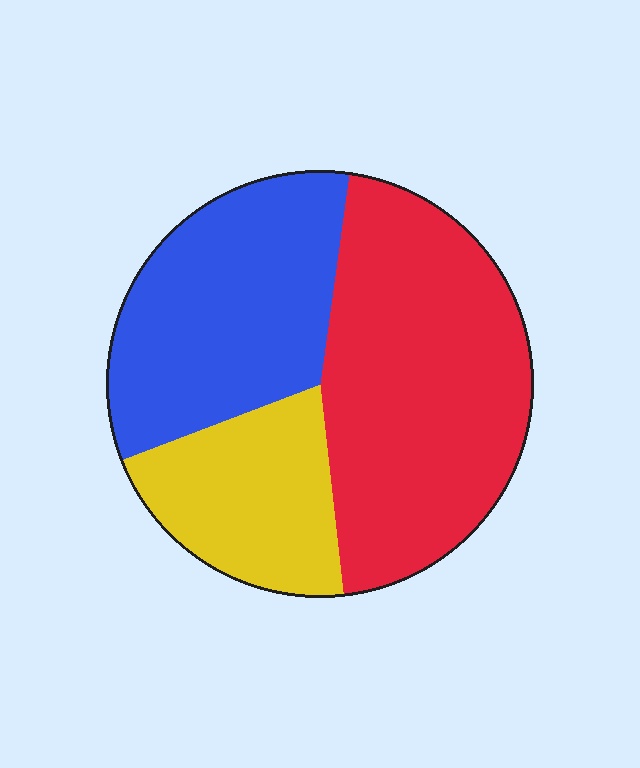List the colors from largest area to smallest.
From largest to smallest: red, blue, yellow.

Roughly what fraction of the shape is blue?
Blue covers roughly 35% of the shape.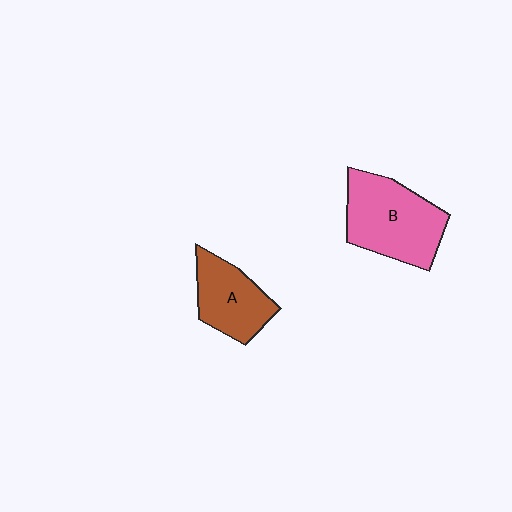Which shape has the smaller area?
Shape A (brown).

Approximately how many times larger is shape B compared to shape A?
Approximately 1.5 times.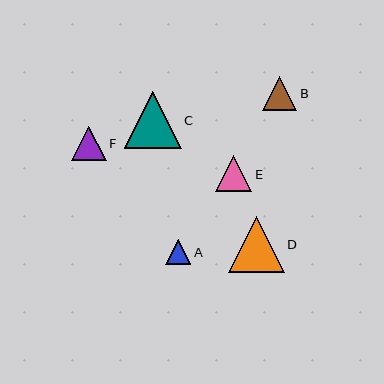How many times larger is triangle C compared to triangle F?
Triangle C is approximately 1.6 times the size of triangle F.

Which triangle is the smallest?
Triangle A is the smallest with a size of approximately 25 pixels.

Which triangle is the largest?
Triangle C is the largest with a size of approximately 57 pixels.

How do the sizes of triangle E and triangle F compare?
Triangle E and triangle F are approximately the same size.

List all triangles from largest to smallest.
From largest to smallest: C, D, E, F, B, A.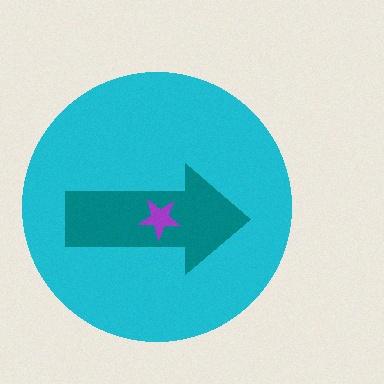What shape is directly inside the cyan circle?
The teal arrow.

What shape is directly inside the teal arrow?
The purple star.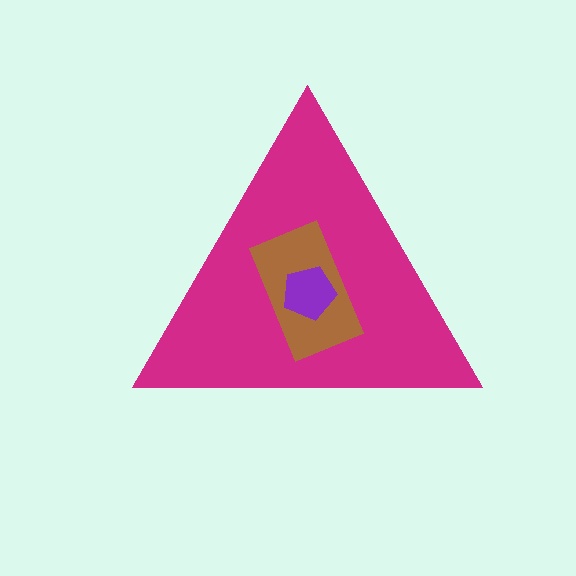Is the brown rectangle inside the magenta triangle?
Yes.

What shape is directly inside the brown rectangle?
The purple pentagon.